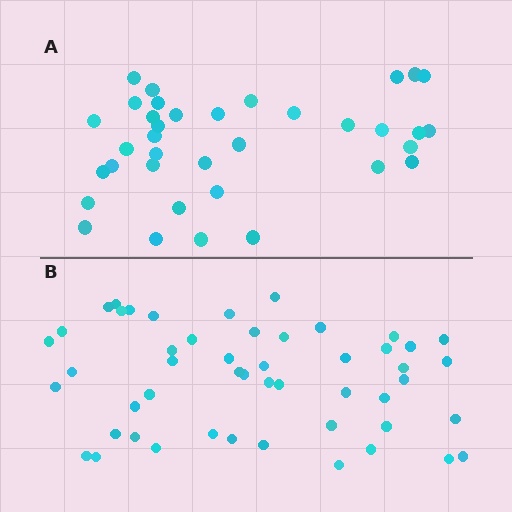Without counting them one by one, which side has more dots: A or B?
Region B (the bottom region) has more dots.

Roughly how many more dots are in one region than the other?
Region B has approximately 15 more dots than region A.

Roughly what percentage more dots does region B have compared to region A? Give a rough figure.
About 40% more.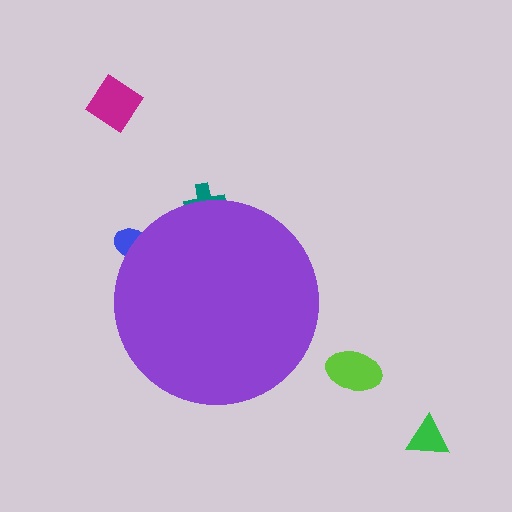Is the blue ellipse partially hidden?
Yes, the blue ellipse is partially hidden behind the purple circle.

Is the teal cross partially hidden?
Yes, the teal cross is partially hidden behind the purple circle.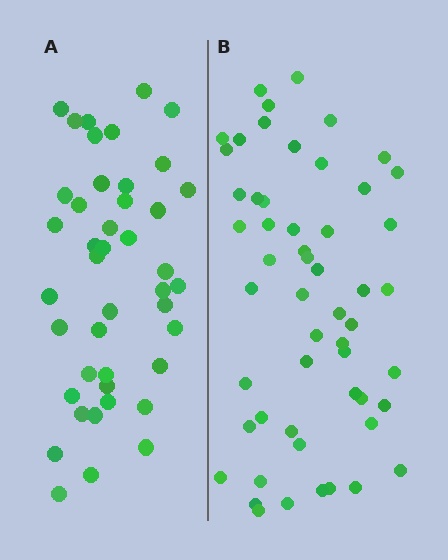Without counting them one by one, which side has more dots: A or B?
Region B (the right region) has more dots.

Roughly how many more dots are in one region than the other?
Region B has roughly 12 or so more dots than region A.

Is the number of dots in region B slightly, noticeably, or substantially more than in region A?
Region B has noticeably more, but not dramatically so. The ratio is roughly 1.3 to 1.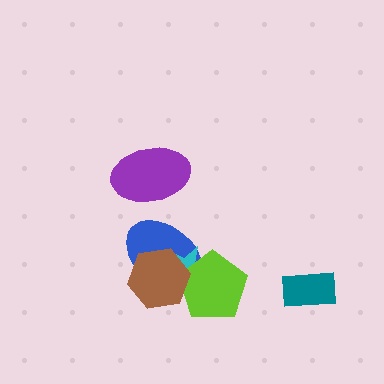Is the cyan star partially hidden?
Yes, it is partially covered by another shape.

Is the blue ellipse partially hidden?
Yes, it is partially covered by another shape.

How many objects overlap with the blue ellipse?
3 objects overlap with the blue ellipse.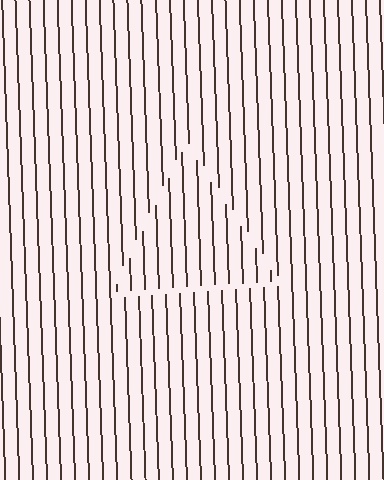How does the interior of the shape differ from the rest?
The interior of the shape contains the same grating, shifted by half a period — the contour is defined by the phase discontinuity where line-ends from the inner and outer gratings abut.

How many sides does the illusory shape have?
3 sides — the line-ends trace a triangle.